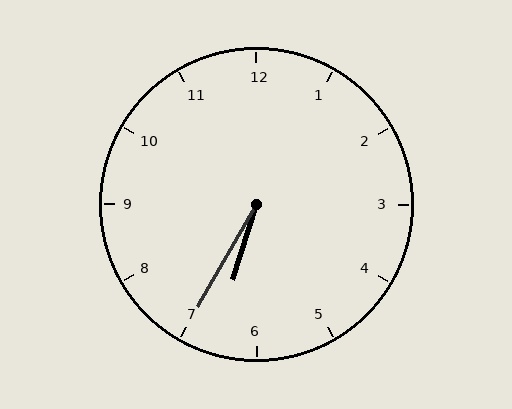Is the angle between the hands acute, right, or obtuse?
It is acute.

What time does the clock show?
6:35.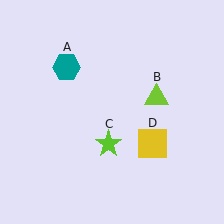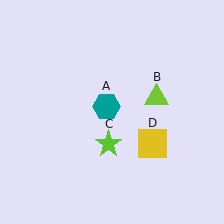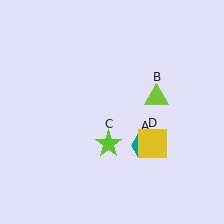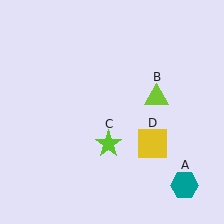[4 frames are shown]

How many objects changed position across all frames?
1 object changed position: teal hexagon (object A).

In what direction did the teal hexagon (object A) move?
The teal hexagon (object A) moved down and to the right.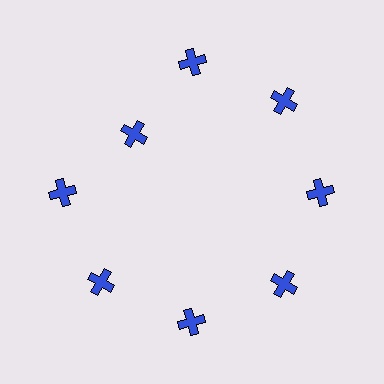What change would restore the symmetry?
The symmetry would be restored by moving it outward, back onto the ring so that all 8 crosses sit at equal angles and equal distance from the center.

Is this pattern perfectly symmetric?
No. The 8 blue crosses are arranged in a ring, but one element near the 10 o'clock position is pulled inward toward the center, breaking the 8-fold rotational symmetry.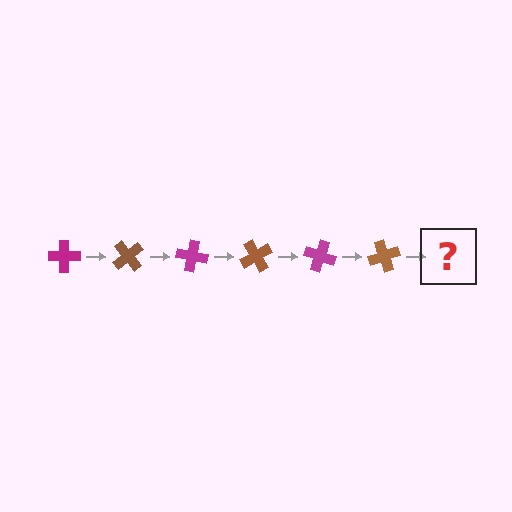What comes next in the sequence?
The next element should be a magenta cross, rotated 300 degrees from the start.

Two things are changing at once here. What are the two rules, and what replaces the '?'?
The two rules are that it rotates 50 degrees each step and the color cycles through magenta and brown. The '?' should be a magenta cross, rotated 300 degrees from the start.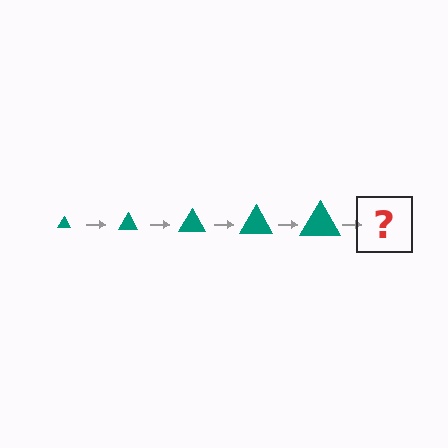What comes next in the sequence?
The next element should be a teal triangle, larger than the previous one.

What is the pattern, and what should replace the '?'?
The pattern is that the triangle gets progressively larger each step. The '?' should be a teal triangle, larger than the previous one.